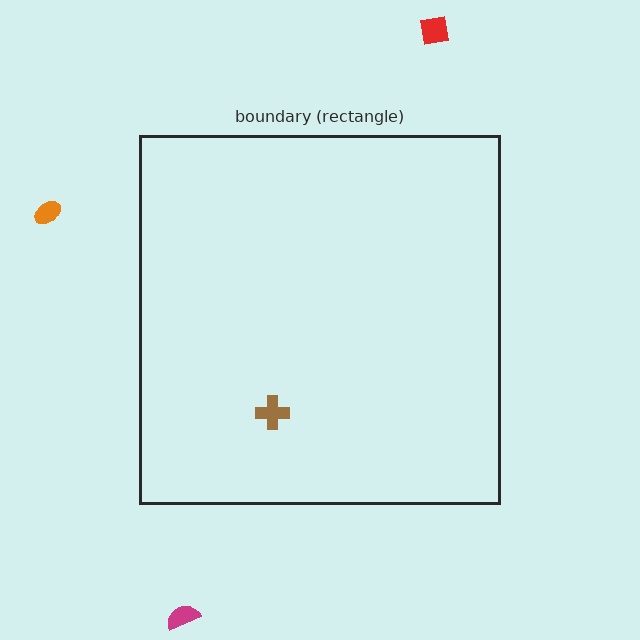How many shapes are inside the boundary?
1 inside, 3 outside.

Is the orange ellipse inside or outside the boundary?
Outside.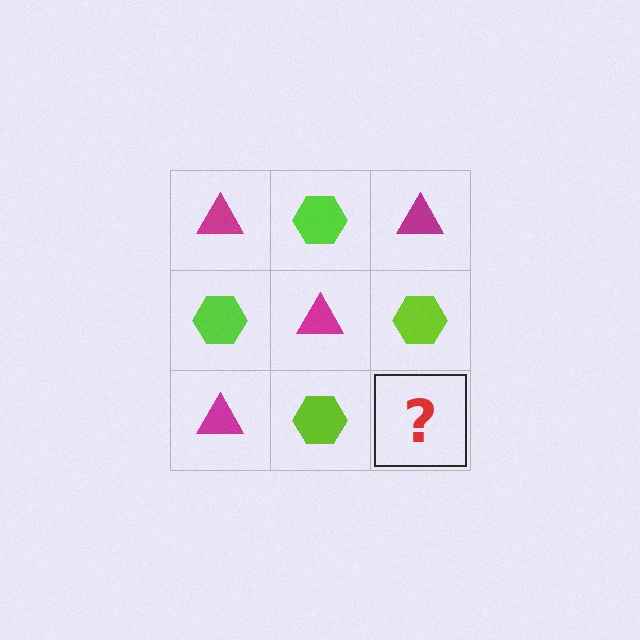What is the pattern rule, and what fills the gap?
The rule is that it alternates magenta triangle and lime hexagon in a checkerboard pattern. The gap should be filled with a magenta triangle.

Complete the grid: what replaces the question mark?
The question mark should be replaced with a magenta triangle.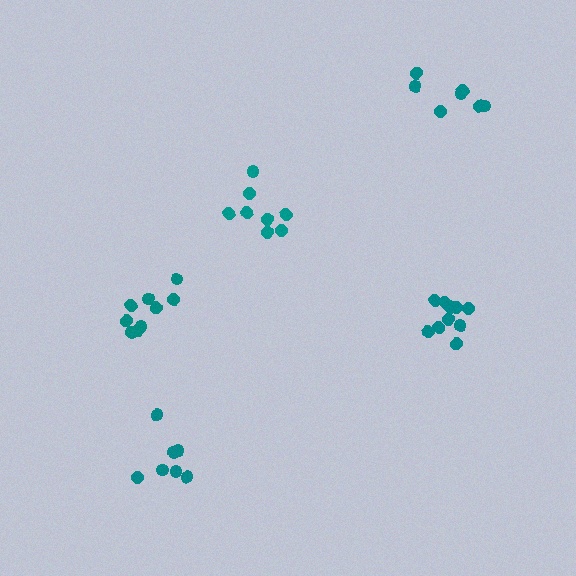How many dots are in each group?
Group 1: 10 dots, Group 2: 8 dots, Group 3: 9 dots, Group 4: 7 dots, Group 5: 7 dots (41 total).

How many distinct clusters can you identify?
There are 5 distinct clusters.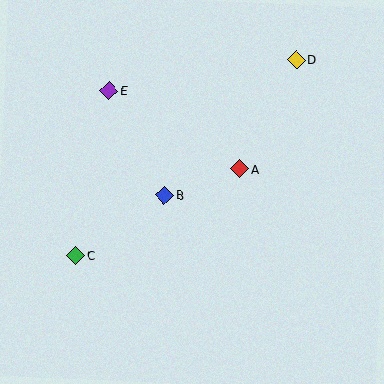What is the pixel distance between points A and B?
The distance between A and B is 79 pixels.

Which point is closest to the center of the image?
Point B at (165, 195) is closest to the center.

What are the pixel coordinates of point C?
Point C is at (76, 255).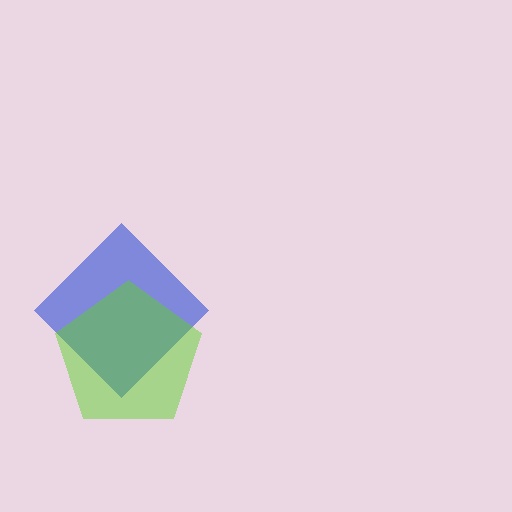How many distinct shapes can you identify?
There are 2 distinct shapes: a blue diamond, a lime pentagon.